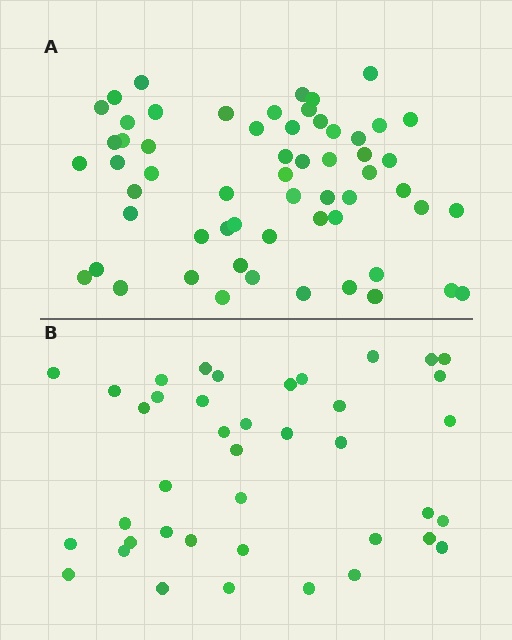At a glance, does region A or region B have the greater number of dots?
Region A (the top region) has more dots.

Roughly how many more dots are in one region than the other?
Region A has approximately 20 more dots than region B.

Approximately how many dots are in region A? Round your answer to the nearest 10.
About 60 dots. (The exact count is 59, which rounds to 60.)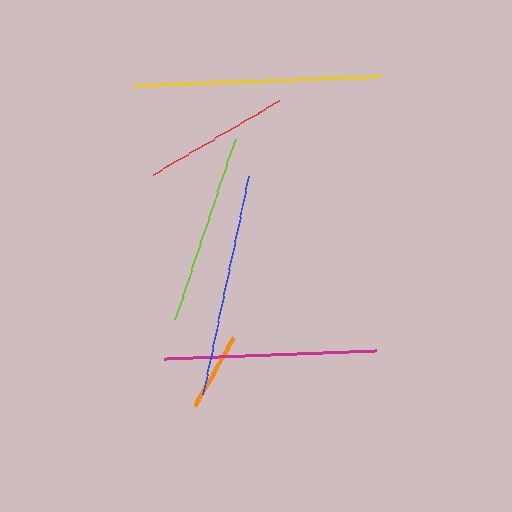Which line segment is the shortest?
The orange line is the shortest at approximately 80 pixels.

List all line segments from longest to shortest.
From longest to shortest: yellow, blue, magenta, lime, red, orange.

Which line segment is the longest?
The yellow line is the longest at approximately 249 pixels.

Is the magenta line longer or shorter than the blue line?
The blue line is longer than the magenta line.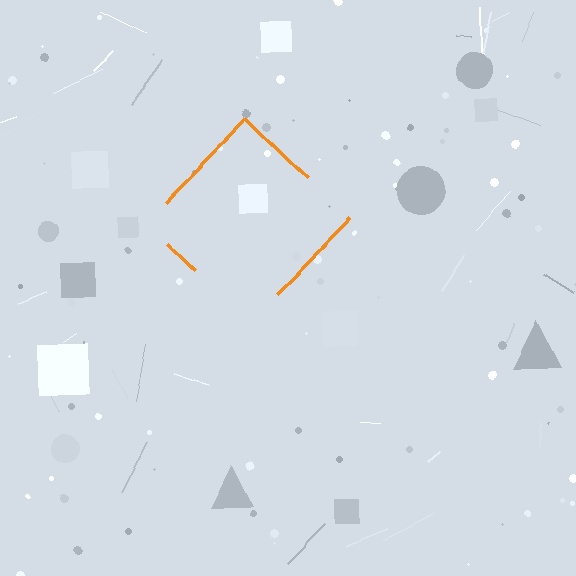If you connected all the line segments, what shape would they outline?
They would outline a diamond.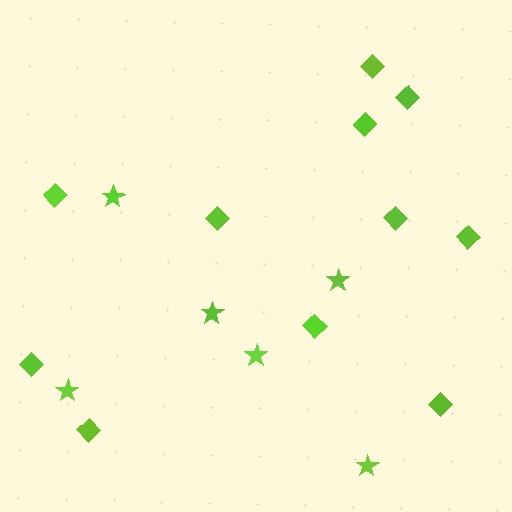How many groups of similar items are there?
There are 2 groups: one group of diamonds (11) and one group of stars (6).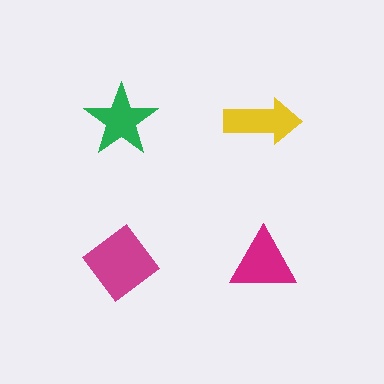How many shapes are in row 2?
2 shapes.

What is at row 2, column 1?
A magenta diamond.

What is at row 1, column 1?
A green star.